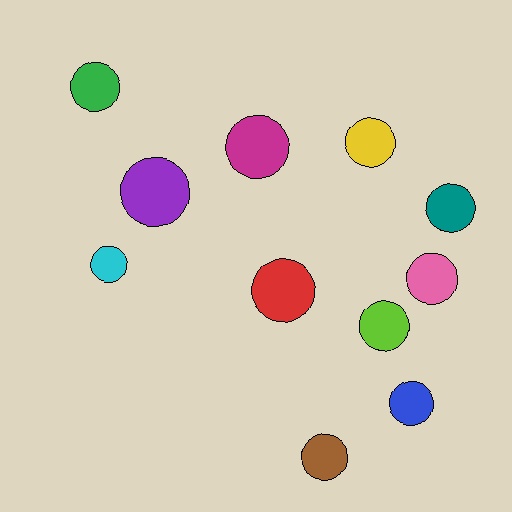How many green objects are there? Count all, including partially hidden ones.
There is 1 green object.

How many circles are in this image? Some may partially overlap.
There are 11 circles.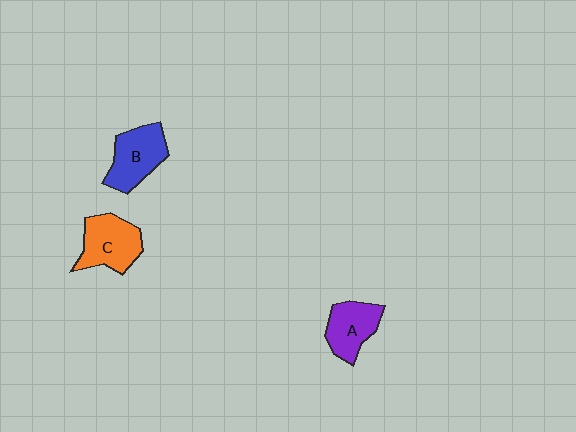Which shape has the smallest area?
Shape A (purple).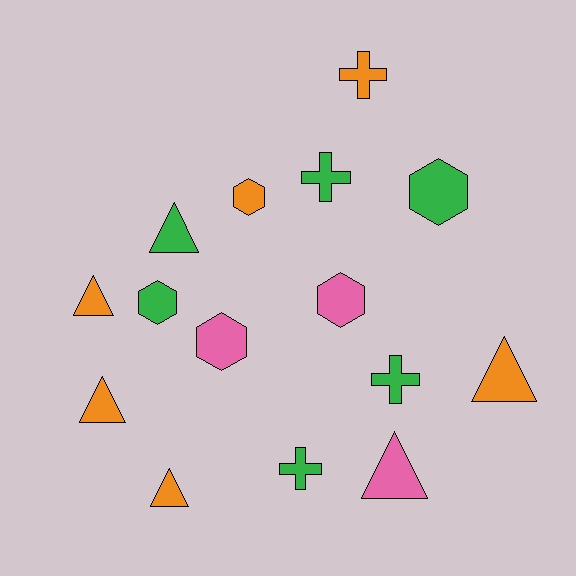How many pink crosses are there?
There are no pink crosses.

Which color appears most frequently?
Green, with 6 objects.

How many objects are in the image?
There are 15 objects.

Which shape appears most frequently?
Triangle, with 6 objects.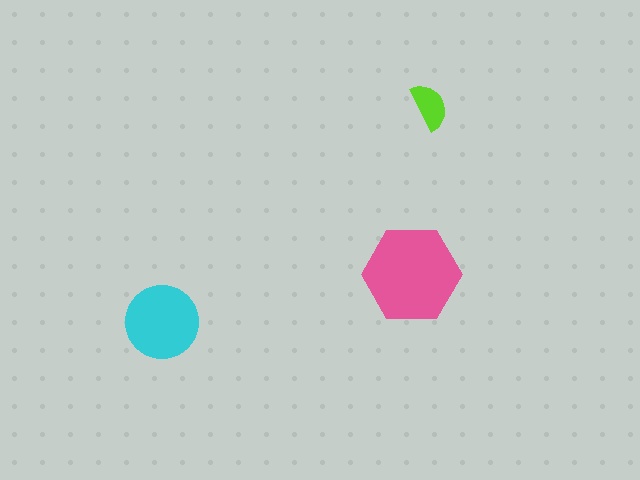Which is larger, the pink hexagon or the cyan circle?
The pink hexagon.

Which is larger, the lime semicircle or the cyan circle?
The cyan circle.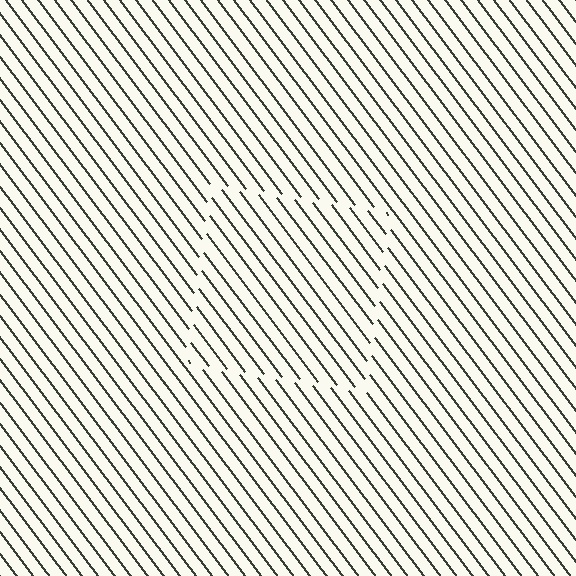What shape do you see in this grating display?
An illusory square. The interior of the shape contains the same grating, shifted by half a period — the contour is defined by the phase discontinuity where line-ends from the inner and outer gratings abut.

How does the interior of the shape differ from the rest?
The interior of the shape contains the same grating, shifted by half a period — the contour is defined by the phase discontinuity where line-ends from the inner and outer gratings abut.